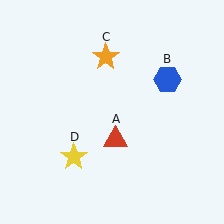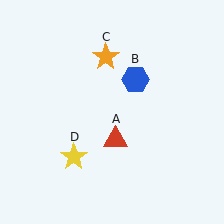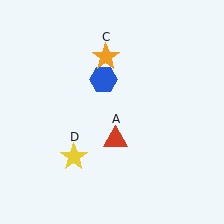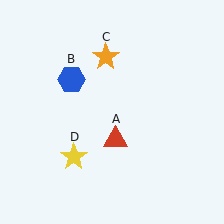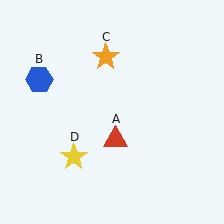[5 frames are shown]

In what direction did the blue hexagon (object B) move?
The blue hexagon (object B) moved left.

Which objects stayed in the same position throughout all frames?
Red triangle (object A) and orange star (object C) and yellow star (object D) remained stationary.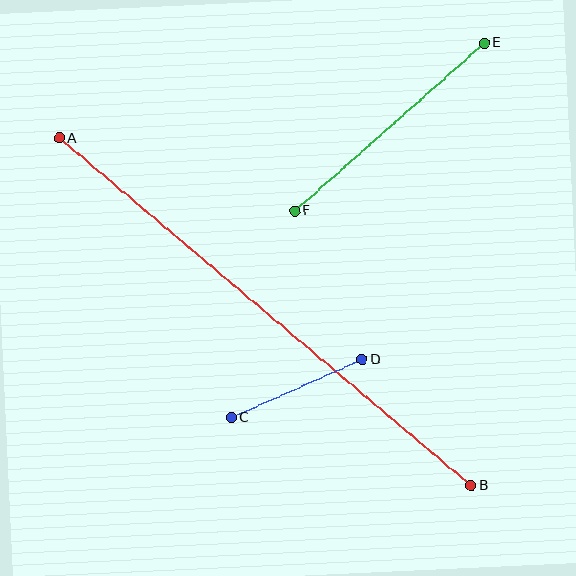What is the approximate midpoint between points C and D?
The midpoint is at approximately (297, 389) pixels.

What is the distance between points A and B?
The distance is approximately 539 pixels.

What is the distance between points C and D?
The distance is approximately 144 pixels.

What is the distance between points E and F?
The distance is approximately 253 pixels.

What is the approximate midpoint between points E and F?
The midpoint is at approximately (389, 127) pixels.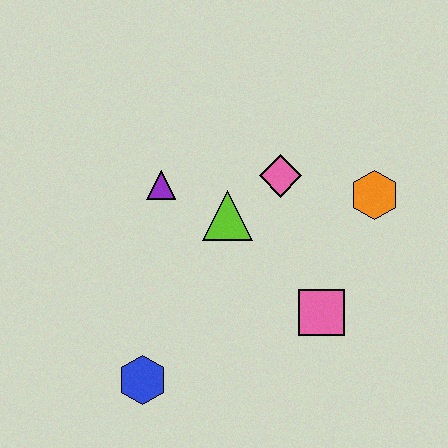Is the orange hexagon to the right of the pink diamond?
Yes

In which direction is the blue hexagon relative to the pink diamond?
The blue hexagon is below the pink diamond.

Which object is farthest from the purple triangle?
The orange hexagon is farthest from the purple triangle.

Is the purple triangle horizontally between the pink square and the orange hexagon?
No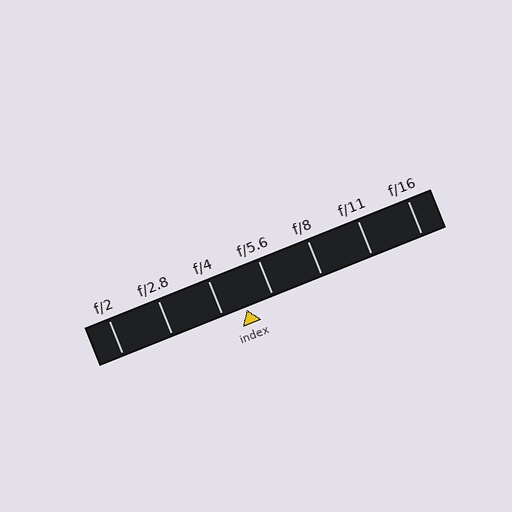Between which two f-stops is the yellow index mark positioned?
The index mark is between f/4 and f/5.6.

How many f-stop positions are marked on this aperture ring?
There are 7 f-stop positions marked.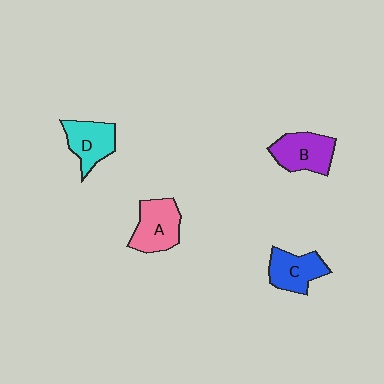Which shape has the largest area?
Shape A (pink).